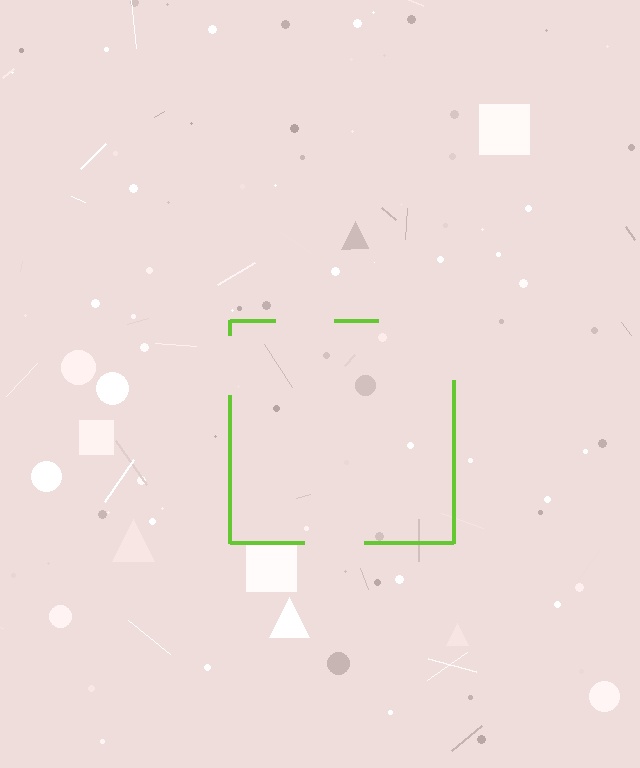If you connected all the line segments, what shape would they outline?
They would outline a square.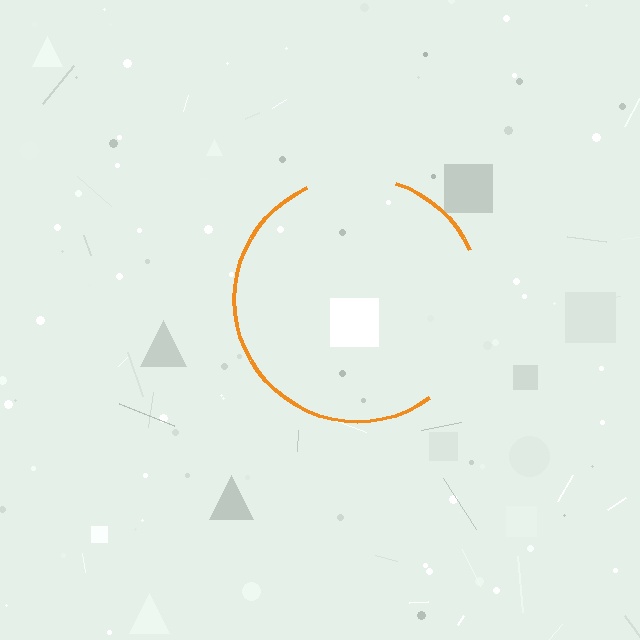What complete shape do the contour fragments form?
The contour fragments form a circle.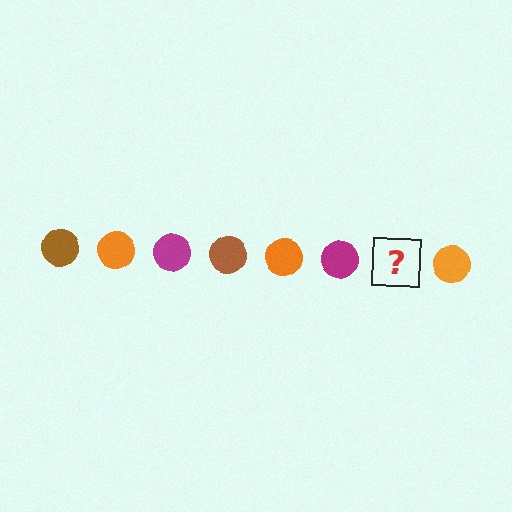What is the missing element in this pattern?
The missing element is a brown circle.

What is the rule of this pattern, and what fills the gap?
The rule is that the pattern cycles through brown, orange, magenta circles. The gap should be filled with a brown circle.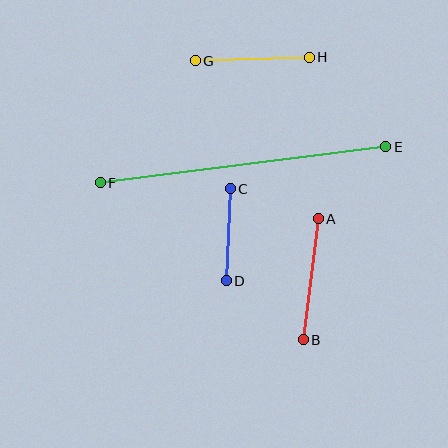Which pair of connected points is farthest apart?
Points E and F are farthest apart.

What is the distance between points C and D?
The distance is approximately 92 pixels.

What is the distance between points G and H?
The distance is approximately 114 pixels.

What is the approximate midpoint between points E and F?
The midpoint is at approximately (243, 165) pixels.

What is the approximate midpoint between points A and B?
The midpoint is at approximately (311, 279) pixels.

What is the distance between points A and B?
The distance is approximately 122 pixels.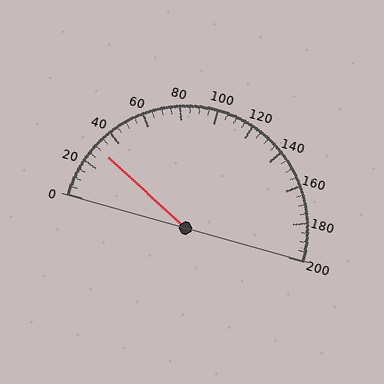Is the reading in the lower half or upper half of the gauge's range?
The reading is in the lower half of the range (0 to 200).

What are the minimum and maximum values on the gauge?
The gauge ranges from 0 to 200.